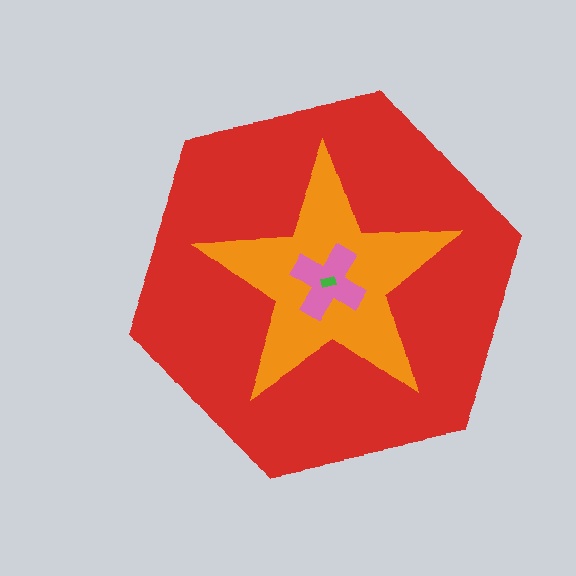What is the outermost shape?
The red hexagon.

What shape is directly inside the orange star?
The pink cross.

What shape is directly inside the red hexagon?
The orange star.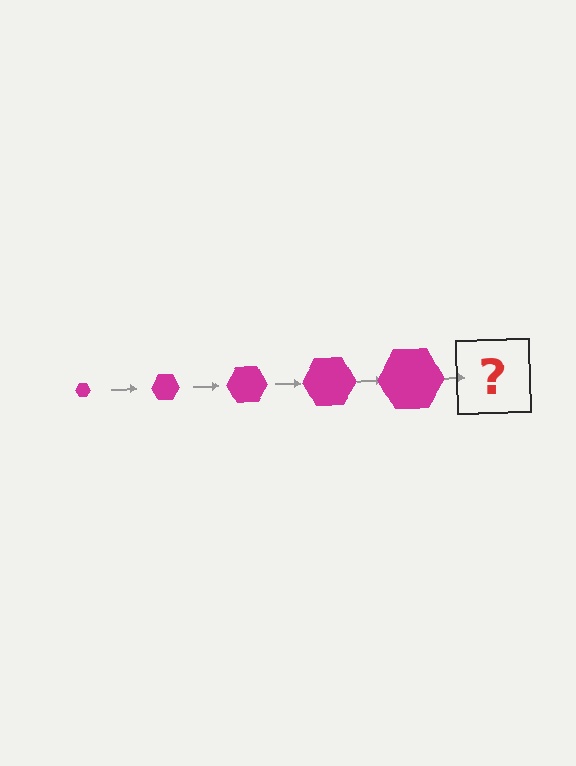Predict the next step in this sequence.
The next step is a magenta hexagon, larger than the previous one.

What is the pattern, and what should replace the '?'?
The pattern is that the hexagon gets progressively larger each step. The '?' should be a magenta hexagon, larger than the previous one.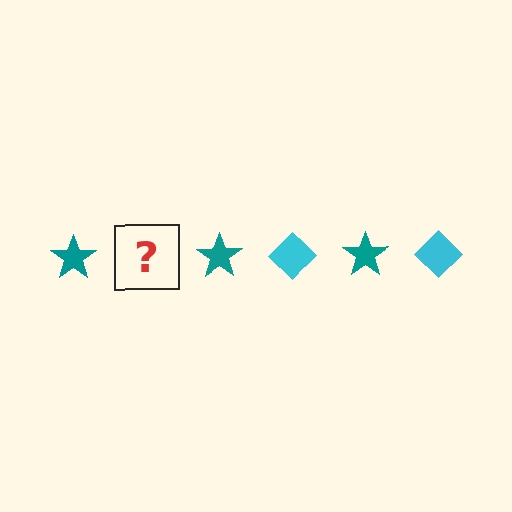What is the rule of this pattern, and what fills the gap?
The rule is that the pattern alternates between teal star and cyan diamond. The gap should be filled with a cyan diamond.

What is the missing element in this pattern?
The missing element is a cyan diamond.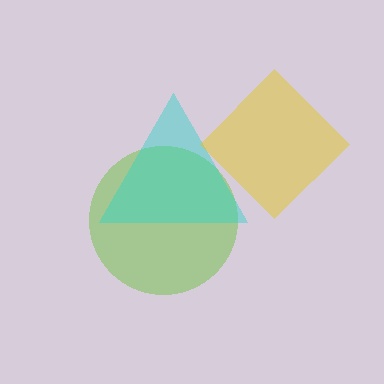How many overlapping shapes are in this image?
There are 3 overlapping shapes in the image.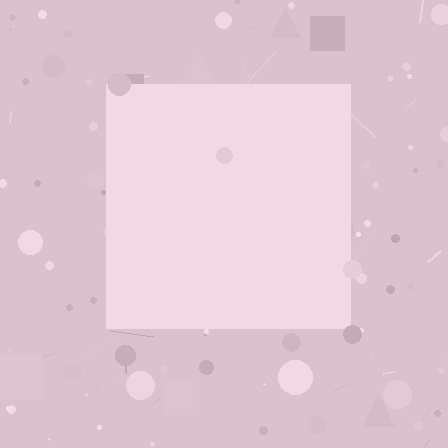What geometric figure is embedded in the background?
A square is embedded in the background.